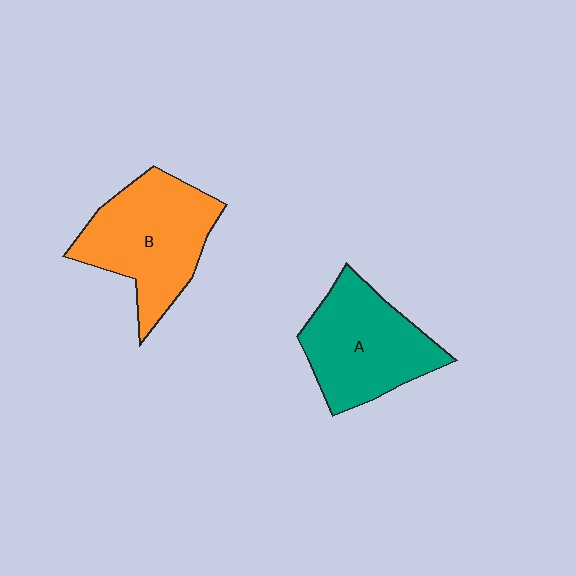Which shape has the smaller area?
Shape A (teal).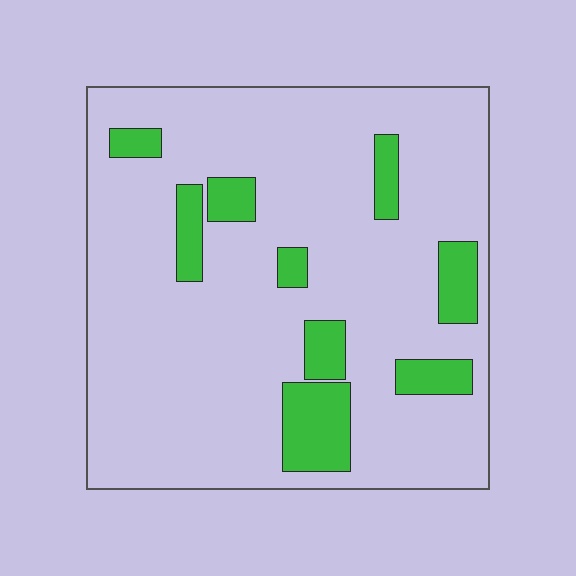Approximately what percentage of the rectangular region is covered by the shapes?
Approximately 15%.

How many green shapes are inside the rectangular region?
9.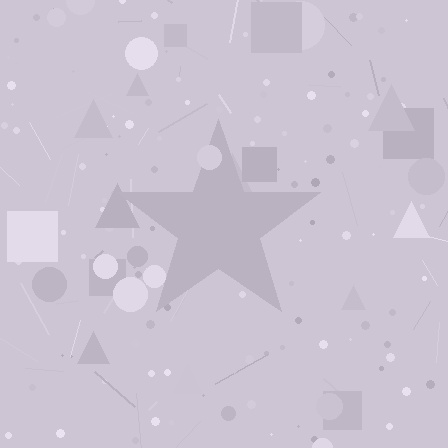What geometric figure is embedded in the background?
A star is embedded in the background.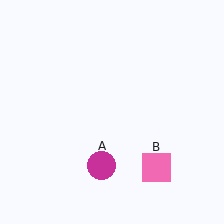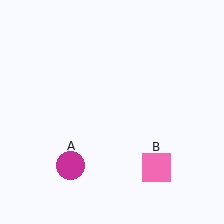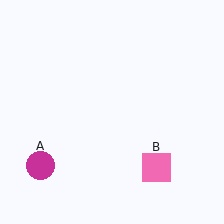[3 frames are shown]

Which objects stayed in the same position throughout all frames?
Pink square (object B) remained stationary.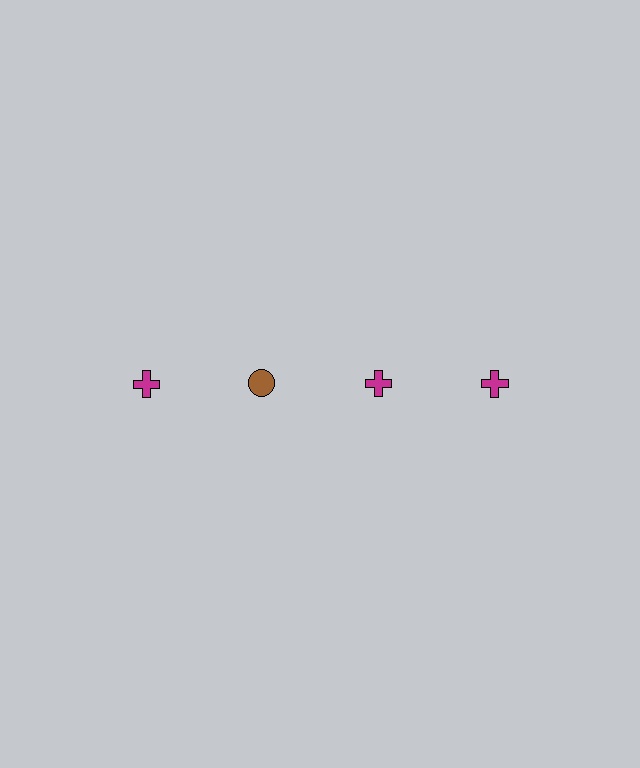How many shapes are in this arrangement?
There are 4 shapes arranged in a grid pattern.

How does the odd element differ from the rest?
It differs in both color (brown instead of magenta) and shape (circle instead of cross).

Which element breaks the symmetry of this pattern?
The brown circle in the top row, second from left column breaks the symmetry. All other shapes are magenta crosses.